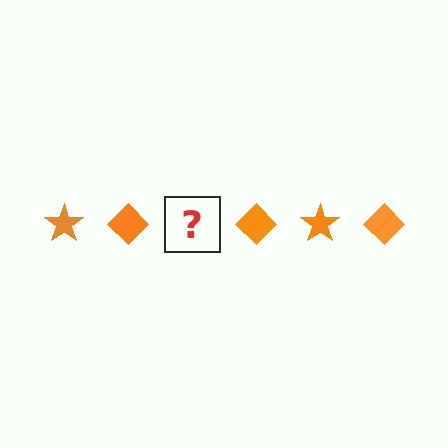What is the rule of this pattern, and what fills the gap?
The rule is that the pattern cycles through star, diamond shapes in orange. The gap should be filled with an orange star.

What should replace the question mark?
The question mark should be replaced with an orange star.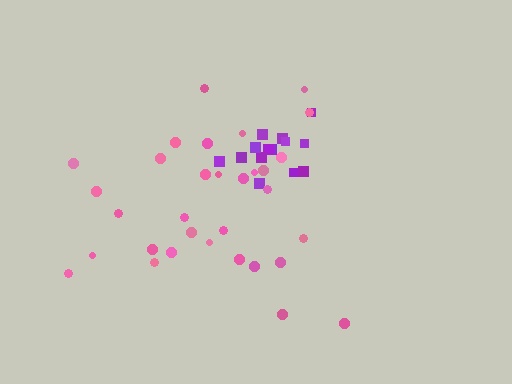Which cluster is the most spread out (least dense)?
Pink.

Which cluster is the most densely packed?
Purple.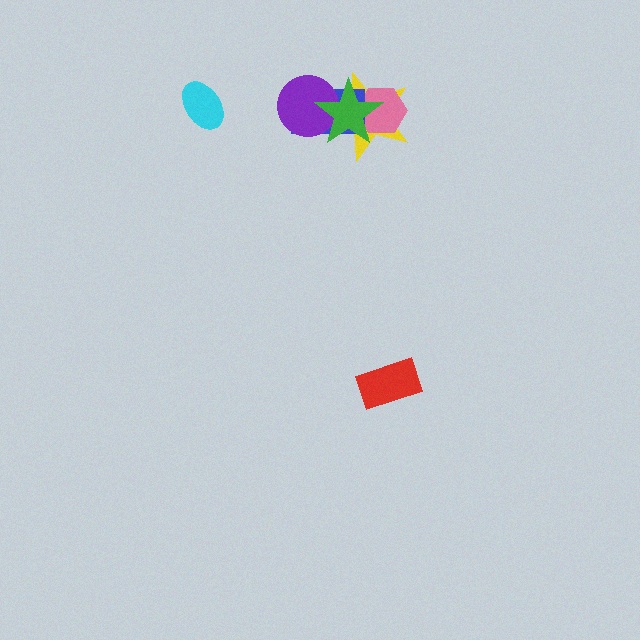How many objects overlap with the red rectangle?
0 objects overlap with the red rectangle.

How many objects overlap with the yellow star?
4 objects overlap with the yellow star.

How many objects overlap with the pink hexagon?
3 objects overlap with the pink hexagon.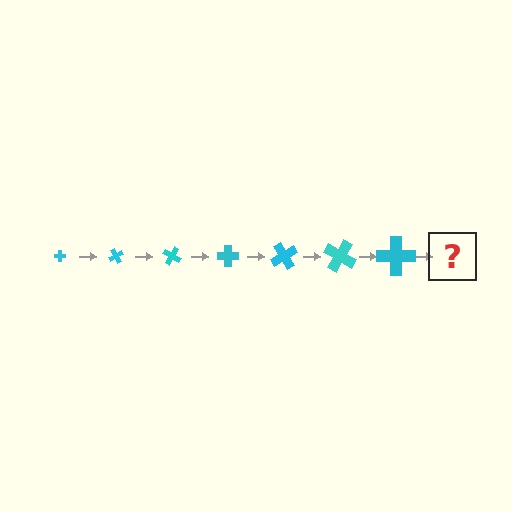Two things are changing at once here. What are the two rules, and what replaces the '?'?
The two rules are that the cross grows larger each step and it rotates 60 degrees each step. The '?' should be a cross, larger than the previous one and rotated 420 degrees from the start.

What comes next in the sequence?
The next element should be a cross, larger than the previous one and rotated 420 degrees from the start.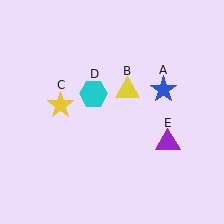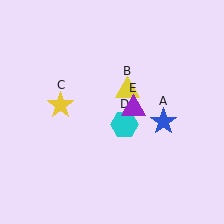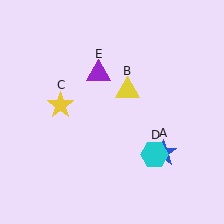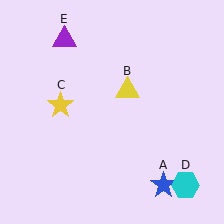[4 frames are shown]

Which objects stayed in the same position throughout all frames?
Yellow triangle (object B) and yellow star (object C) remained stationary.